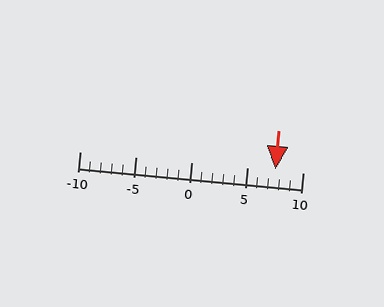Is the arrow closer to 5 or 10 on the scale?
The arrow is closer to 10.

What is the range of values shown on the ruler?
The ruler shows values from -10 to 10.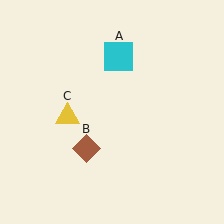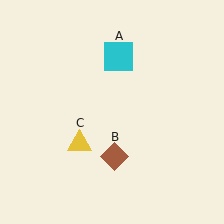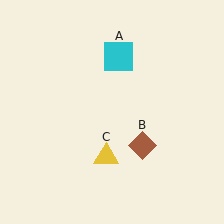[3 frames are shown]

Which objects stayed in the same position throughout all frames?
Cyan square (object A) remained stationary.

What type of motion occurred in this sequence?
The brown diamond (object B), yellow triangle (object C) rotated counterclockwise around the center of the scene.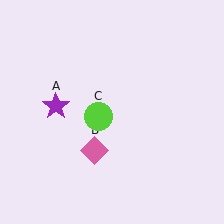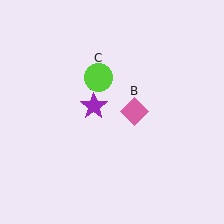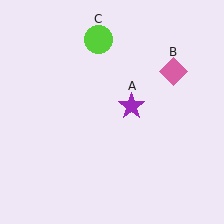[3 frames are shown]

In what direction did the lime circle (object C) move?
The lime circle (object C) moved up.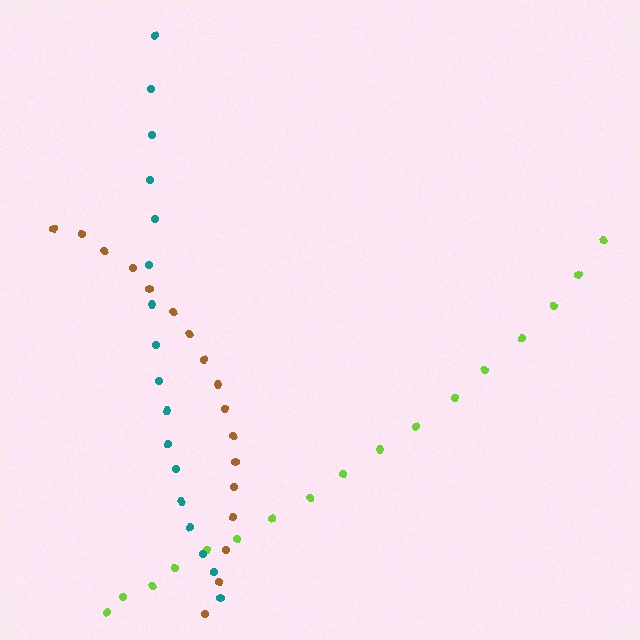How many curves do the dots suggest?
There are 3 distinct paths.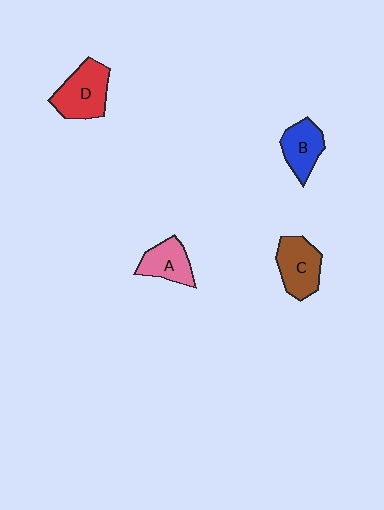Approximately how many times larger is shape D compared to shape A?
Approximately 1.4 times.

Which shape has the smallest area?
Shape A (pink).